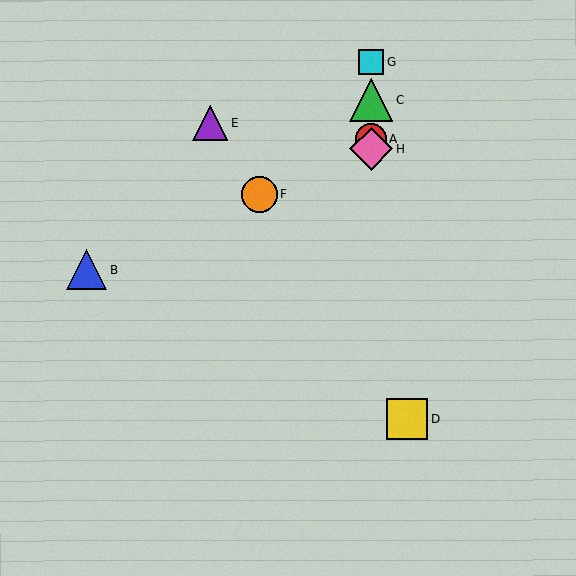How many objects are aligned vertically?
4 objects (A, C, G, H) are aligned vertically.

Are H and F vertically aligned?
No, H is at x≈371 and F is at x≈259.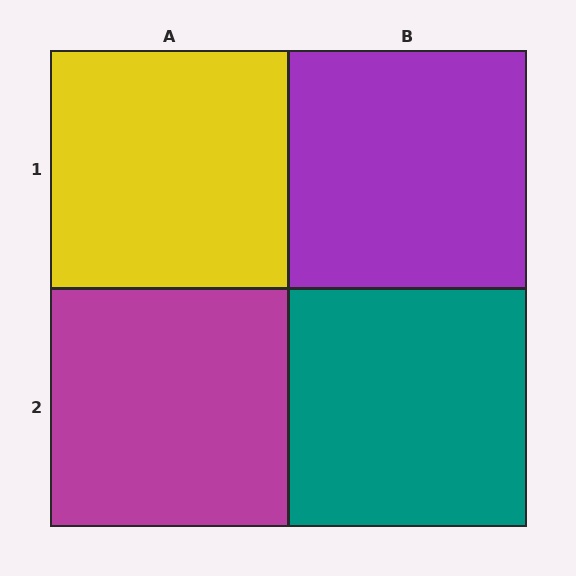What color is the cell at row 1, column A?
Yellow.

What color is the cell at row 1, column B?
Purple.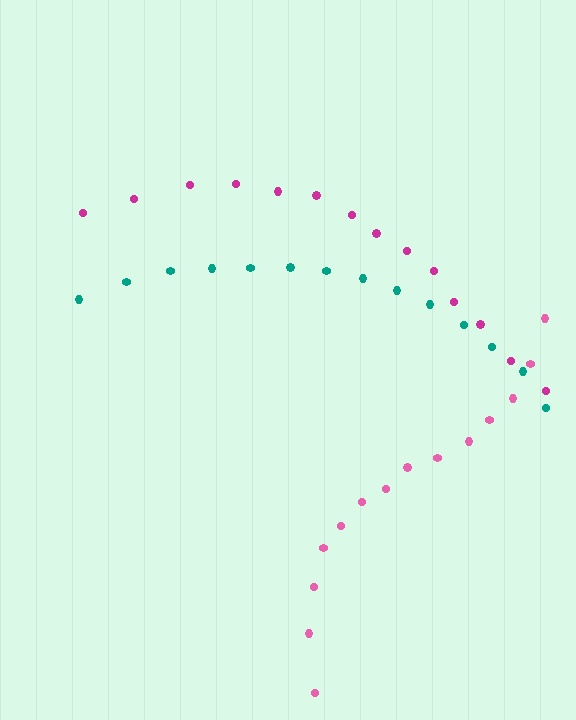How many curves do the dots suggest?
There are 3 distinct paths.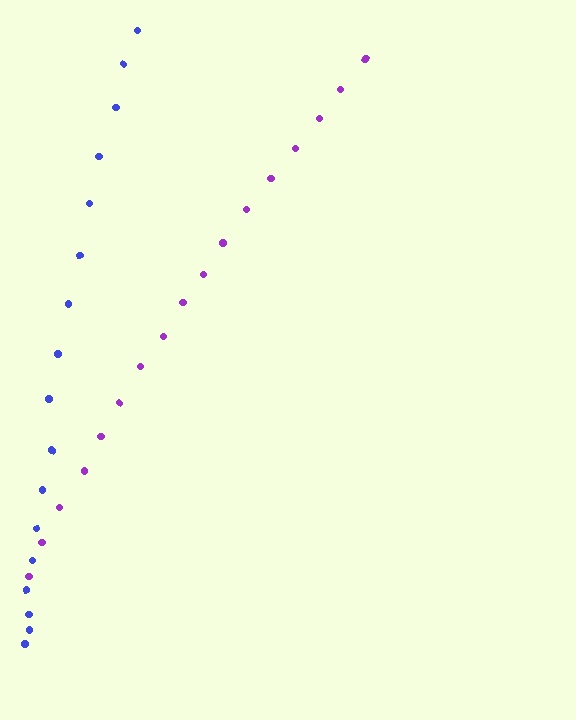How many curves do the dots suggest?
There are 2 distinct paths.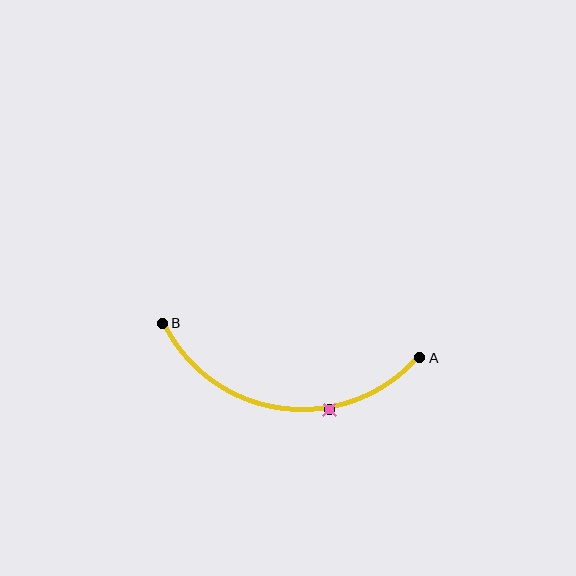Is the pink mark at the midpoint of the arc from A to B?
No. The pink mark lies on the arc but is closer to endpoint A. The arc midpoint would be at the point on the curve equidistant along the arc from both A and B.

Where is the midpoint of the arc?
The arc midpoint is the point on the curve farthest from the straight line joining A and B. It sits below that line.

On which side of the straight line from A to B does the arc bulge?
The arc bulges below the straight line connecting A and B.